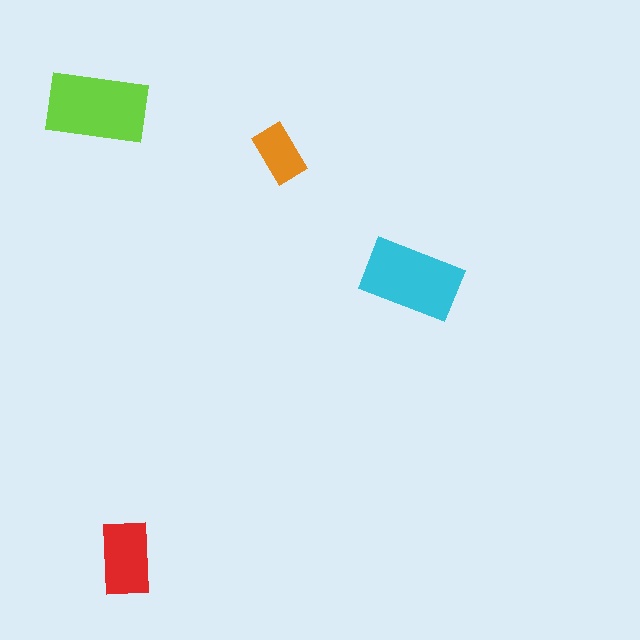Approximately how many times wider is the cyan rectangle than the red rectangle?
About 1.5 times wider.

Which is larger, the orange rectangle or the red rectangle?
The red one.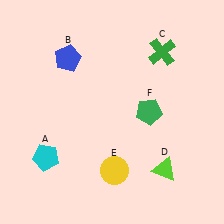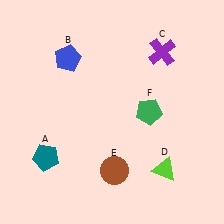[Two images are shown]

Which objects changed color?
A changed from cyan to teal. C changed from green to purple. E changed from yellow to brown.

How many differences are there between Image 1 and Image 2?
There are 3 differences between the two images.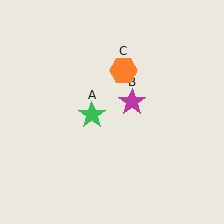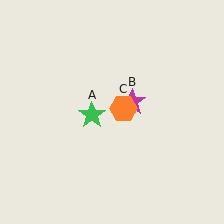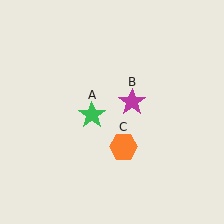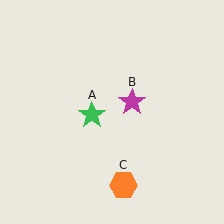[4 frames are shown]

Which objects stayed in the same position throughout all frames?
Green star (object A) and magenta star (object B) remained stationary.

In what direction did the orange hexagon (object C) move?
The orange hexagon (object C) moved down.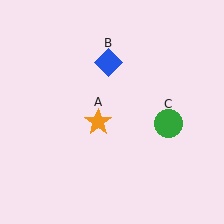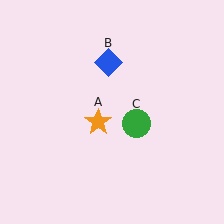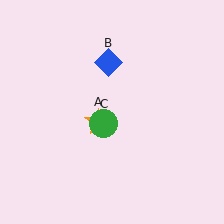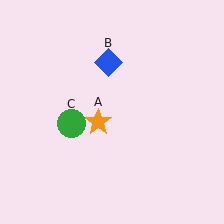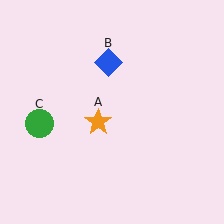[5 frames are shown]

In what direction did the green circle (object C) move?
The green circle (object C) moved left.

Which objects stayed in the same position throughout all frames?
Orange star (object A) and blue diamond (object B) remained stationary.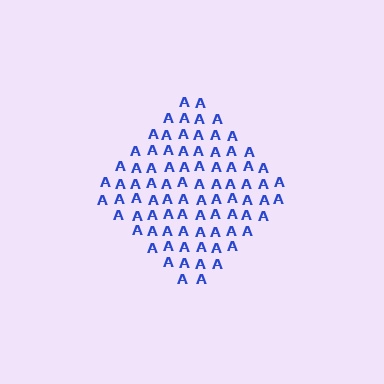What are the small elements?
The small elements are letter A's.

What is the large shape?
The large shape is a diamond.